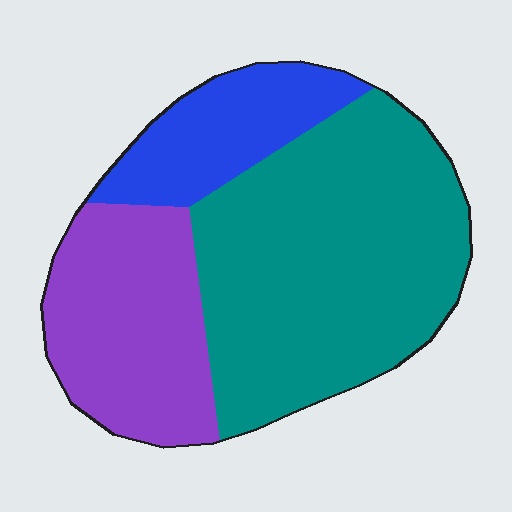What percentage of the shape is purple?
Purple takes up about one quarter (1/4) of the shape.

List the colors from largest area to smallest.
From largest to smallest: teal, purple, blue.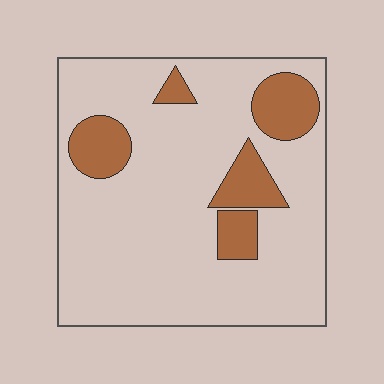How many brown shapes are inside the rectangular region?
5.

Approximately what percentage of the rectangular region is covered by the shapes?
Approximately 20%.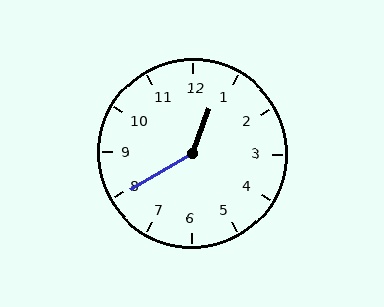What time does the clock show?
12:40.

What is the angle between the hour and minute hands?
Approximately 140 degrees.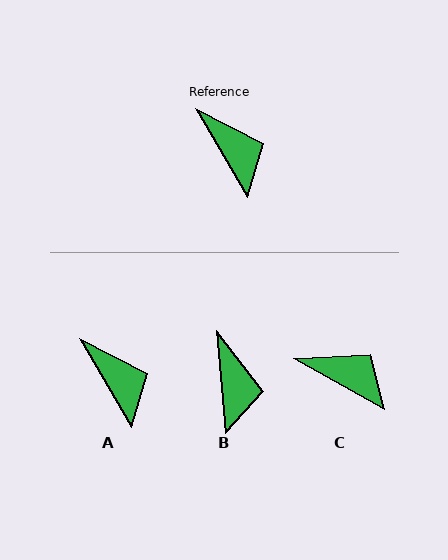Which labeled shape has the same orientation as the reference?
A.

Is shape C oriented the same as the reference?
No, it is off by about 31 degrees.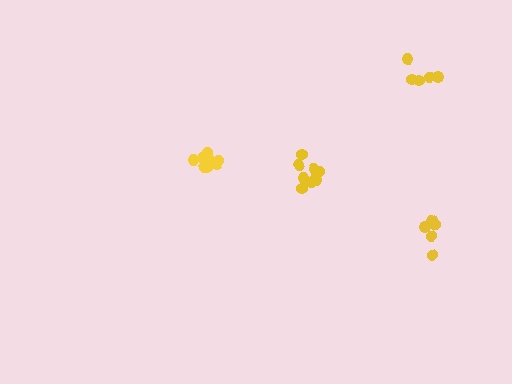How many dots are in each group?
Group 1: 10 dots, Group 2: 10 dots, Group 3: 5 dots, Group 4: 5 dots (30 total).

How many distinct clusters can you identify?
There are 4 distinct clusters.